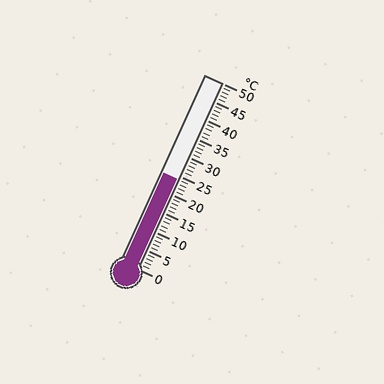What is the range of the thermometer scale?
The thermometer scale ranges from 0°C to 50°C.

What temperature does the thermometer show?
The thermometer shows approximately 24°C.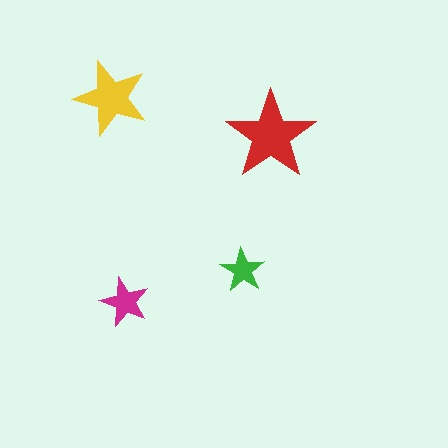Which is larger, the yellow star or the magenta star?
The yellow one.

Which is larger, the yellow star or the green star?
The yellow one.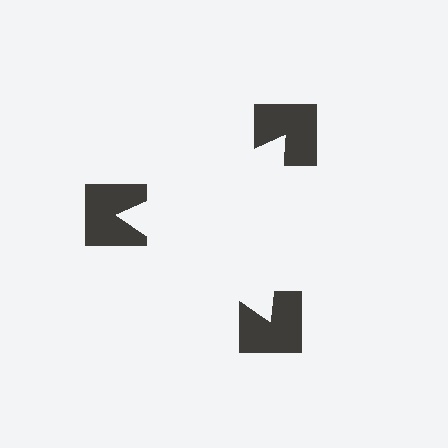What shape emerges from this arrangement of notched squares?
An illusory triangle — its edges are inferred from the aligned wedge cuts in the notched squares, not physically drawn.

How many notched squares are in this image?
There are 3 — one at each vertex of the illusory triangle.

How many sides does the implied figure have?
3 sides.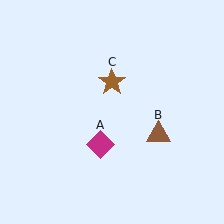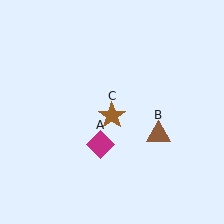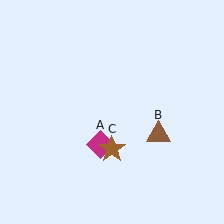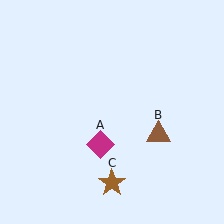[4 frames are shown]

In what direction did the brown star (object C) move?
The brown star (object C) moved down.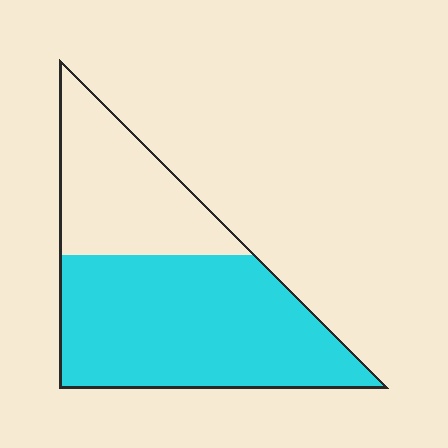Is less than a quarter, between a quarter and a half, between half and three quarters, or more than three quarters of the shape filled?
Between half and three quarters.